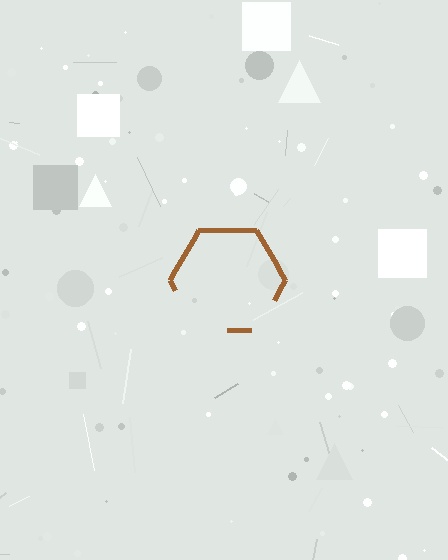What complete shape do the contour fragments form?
The contour fragments form a hexagon.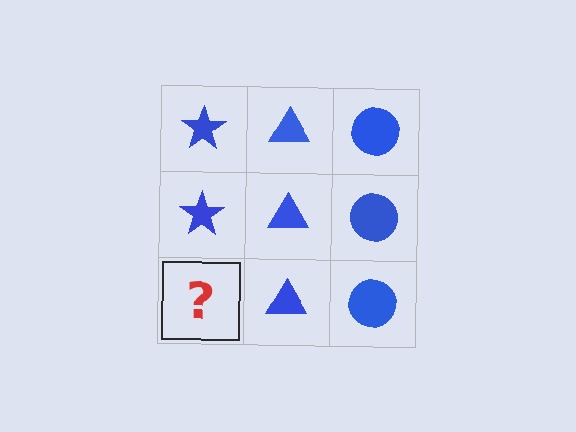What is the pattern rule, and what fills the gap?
The rule is that each column has a consistent shape. The gap should be filled with a blue star.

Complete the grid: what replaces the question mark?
The question mark should be replaced with a blue star.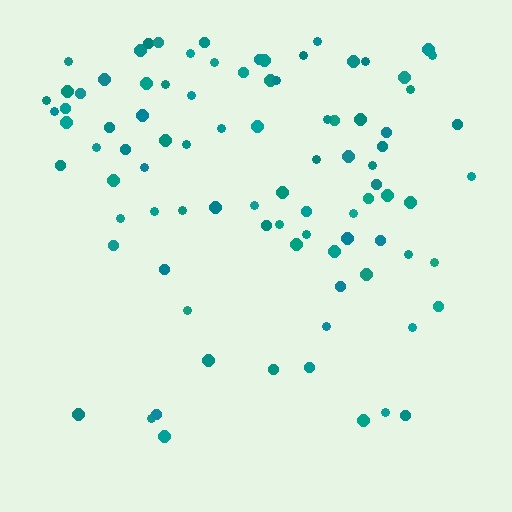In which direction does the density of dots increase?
From bottom to top, with the top side densest.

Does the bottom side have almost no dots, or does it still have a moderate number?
Still a moderate number, just noticeably fewer than the top.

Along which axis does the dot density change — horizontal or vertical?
Vertical.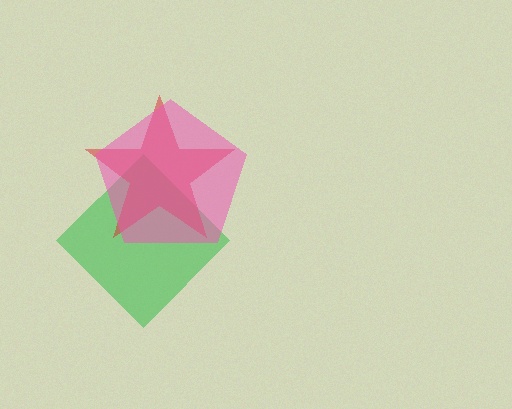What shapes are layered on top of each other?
The layered shapes are: a green diamond, a red star, a pink pentagon.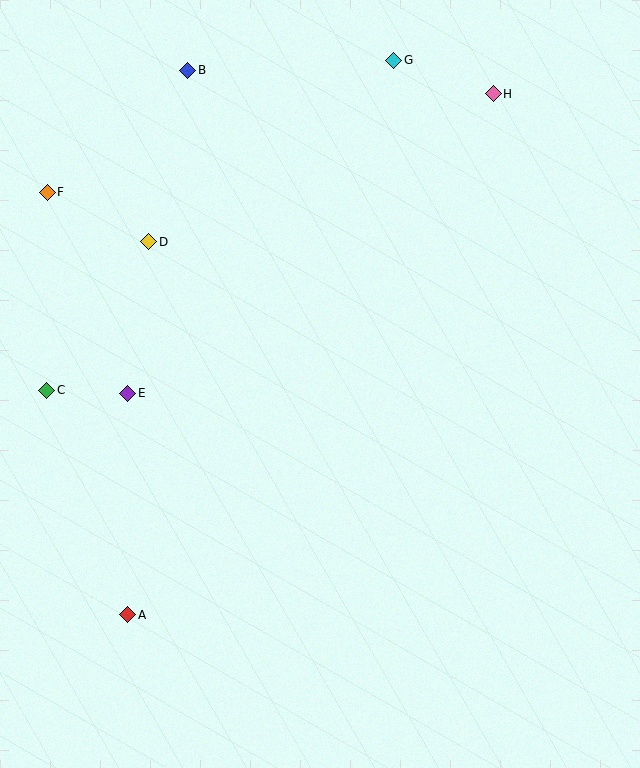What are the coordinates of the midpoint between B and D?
The midpoint between B and D is at (168, 156).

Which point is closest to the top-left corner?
Point F is closest to the top-left corner.